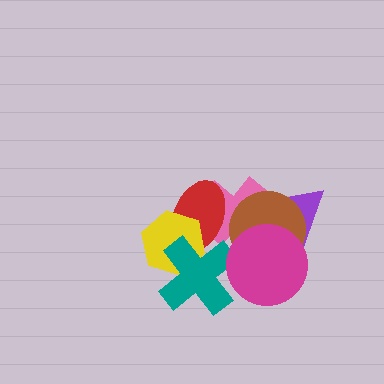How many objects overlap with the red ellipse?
3 objects overlap with the red ellipse.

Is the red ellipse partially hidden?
Yes, it is partially covered by another shape.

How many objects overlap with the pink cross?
4 objects overlap with the pink cross.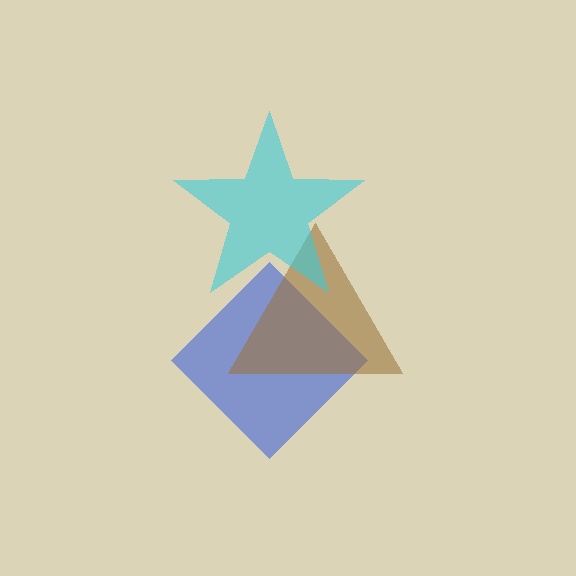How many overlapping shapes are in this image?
There are 3 overlapping shapes in the image.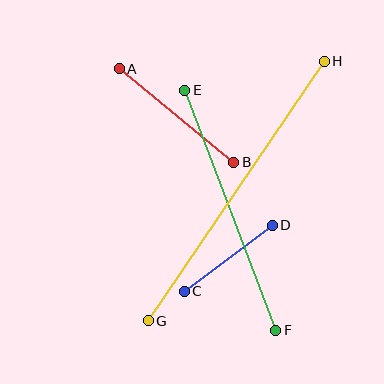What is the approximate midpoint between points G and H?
The midpoint is at approximately (236, 191) pixels.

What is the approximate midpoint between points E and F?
The midpoint is at approximately (230, 210) pixels.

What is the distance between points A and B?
The distance is approximately 148 pixels.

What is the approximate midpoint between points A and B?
The midpoint is at approximately (176, 116) pixels.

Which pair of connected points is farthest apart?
Points G and H are farthest apart.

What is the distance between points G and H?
The distance is approximately 313 pixels.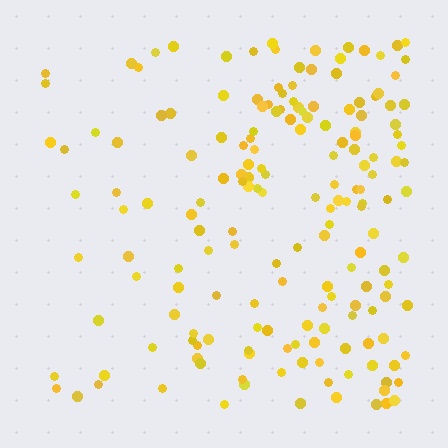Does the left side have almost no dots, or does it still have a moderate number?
Still a moderate number, just noticeably fewer than the right.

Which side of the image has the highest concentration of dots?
The right.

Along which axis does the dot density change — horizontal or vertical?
Horizontal.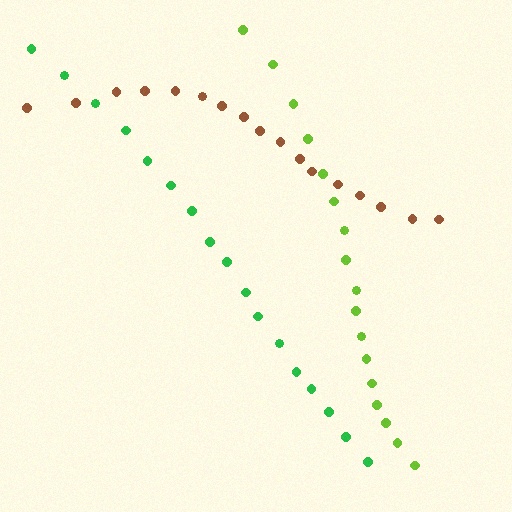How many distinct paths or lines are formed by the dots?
There are 3 distinct paths.